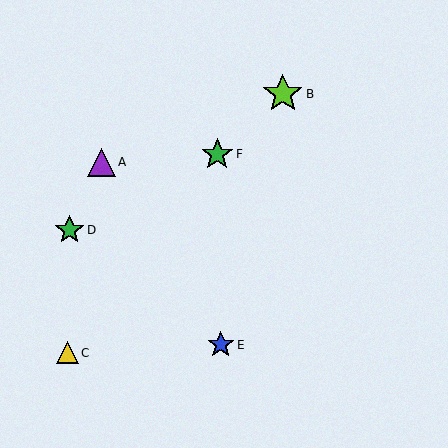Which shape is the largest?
The lime star (labeled B) is the largest.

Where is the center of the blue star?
The center of the blue star is at (221, 345).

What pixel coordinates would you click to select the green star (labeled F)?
Click at (217, 154) to select the green star F.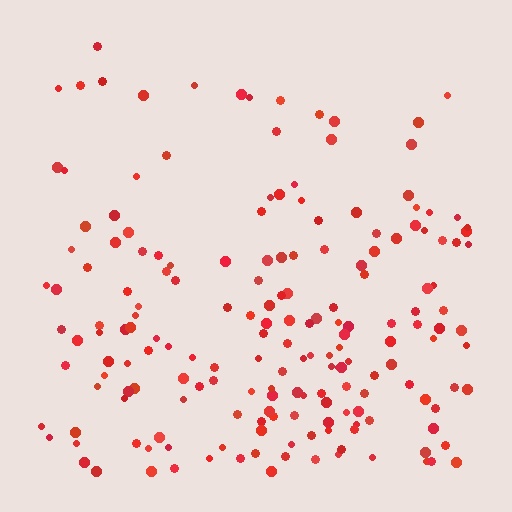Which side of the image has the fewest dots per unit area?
The top.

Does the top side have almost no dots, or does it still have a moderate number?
Still a moderate number, just noticeably fewer than the bottom.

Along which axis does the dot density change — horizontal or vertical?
Vertical.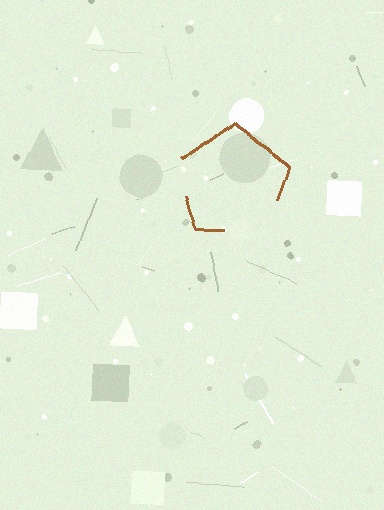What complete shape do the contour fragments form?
The contour fragments form a pentagon.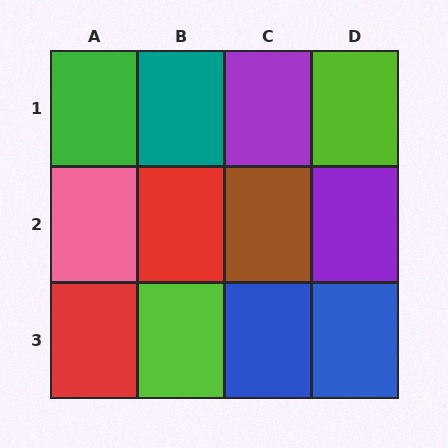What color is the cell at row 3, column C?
Blue.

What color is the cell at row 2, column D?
Purple.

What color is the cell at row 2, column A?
Pink.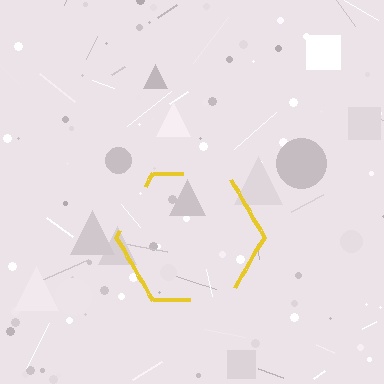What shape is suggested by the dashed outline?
The dashed outline suggests a hexagon.